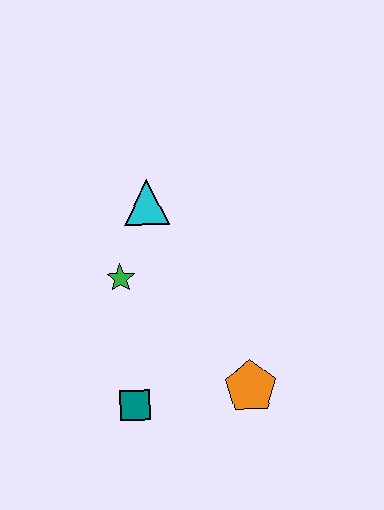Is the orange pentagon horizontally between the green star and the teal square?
No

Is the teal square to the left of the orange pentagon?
Yes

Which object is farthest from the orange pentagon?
The cyan triangle is farthest from the orange pentagon.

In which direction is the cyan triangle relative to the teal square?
The cyan triangle is above the teal square.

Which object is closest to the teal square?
The orange pentagon is closest to the teal square.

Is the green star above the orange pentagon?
Yes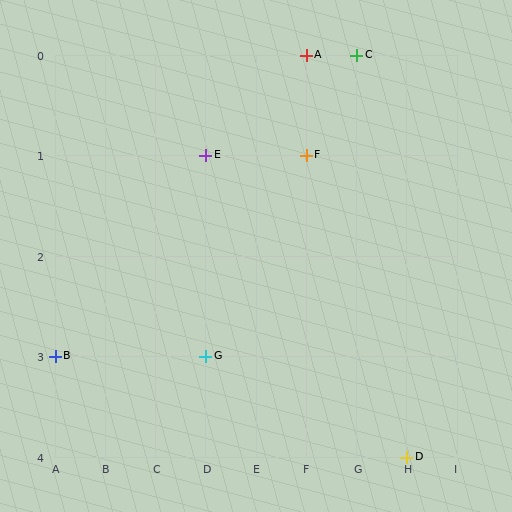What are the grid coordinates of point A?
Point A is at grid coordinates (F, 0).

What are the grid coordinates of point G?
Point G is at grid coordinates (D, 3).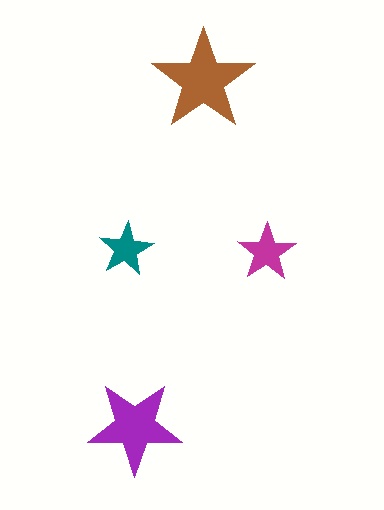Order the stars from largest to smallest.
the brown one, the purple one, the magenta one, the teal one.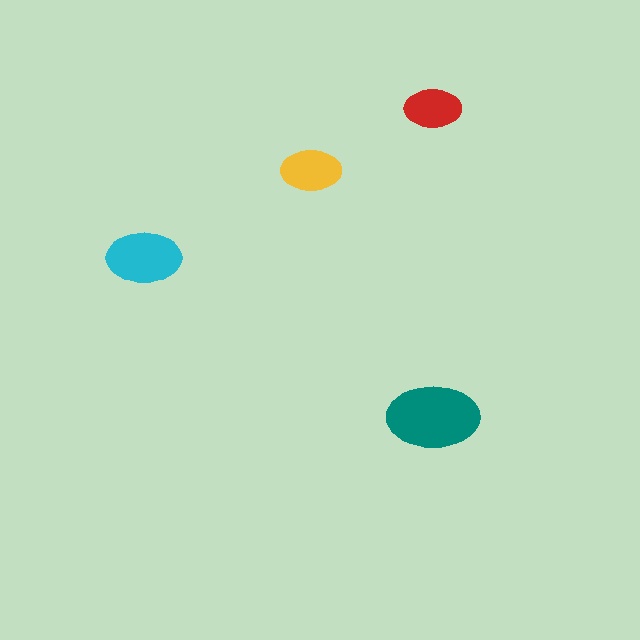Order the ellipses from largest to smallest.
the teal one, the cyan one, the yellow one, the red one.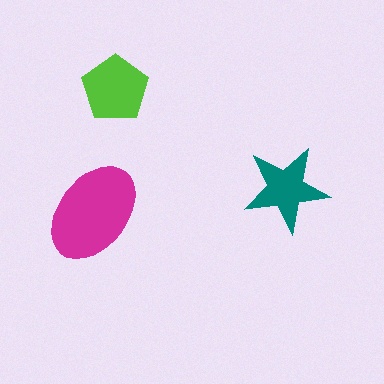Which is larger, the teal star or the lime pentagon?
The lime pentagon.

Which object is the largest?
The magenta ellipse.